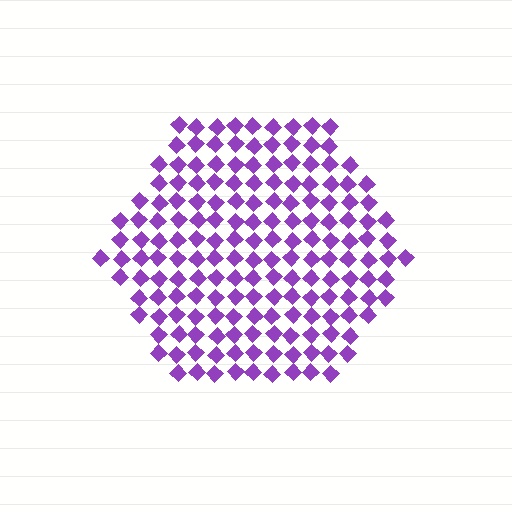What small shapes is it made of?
It is made of small diamonds.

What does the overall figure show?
The overall figure shows a hexagon.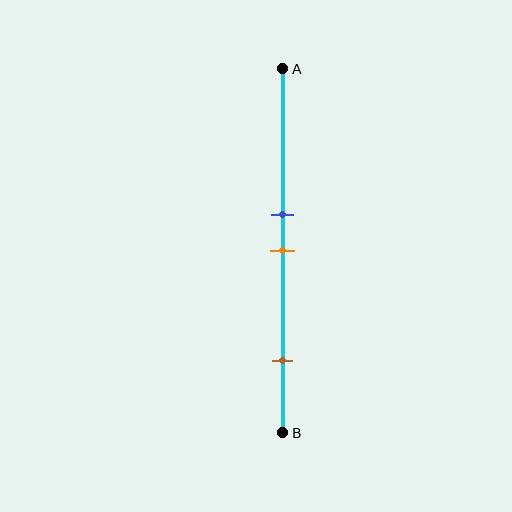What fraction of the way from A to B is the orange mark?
The orange mark is approximately 50% (0.5) of the way from A to B.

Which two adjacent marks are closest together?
The blue and orange marks are the closest adjacent pair.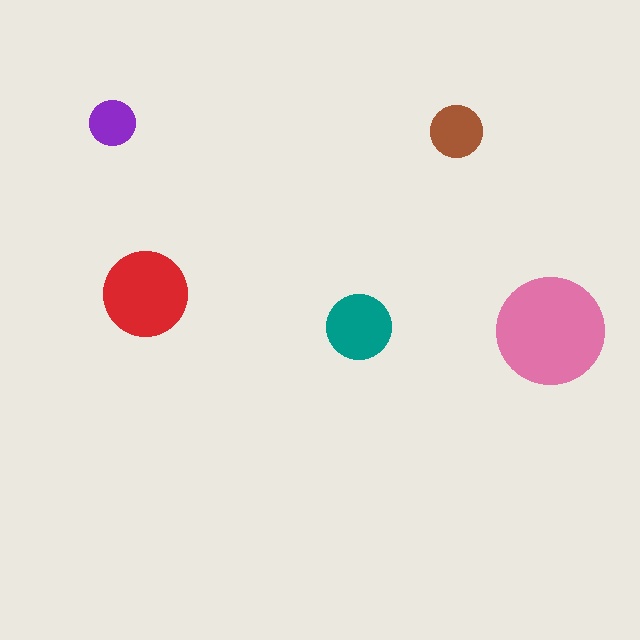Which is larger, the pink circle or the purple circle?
The pink one.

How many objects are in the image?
There are 5 objects in the image.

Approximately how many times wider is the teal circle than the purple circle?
About 1.5 times wider.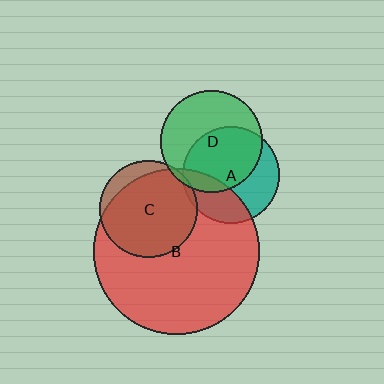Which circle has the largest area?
Circle B (red).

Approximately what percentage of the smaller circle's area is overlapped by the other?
Approximately 85%.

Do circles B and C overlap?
Yes.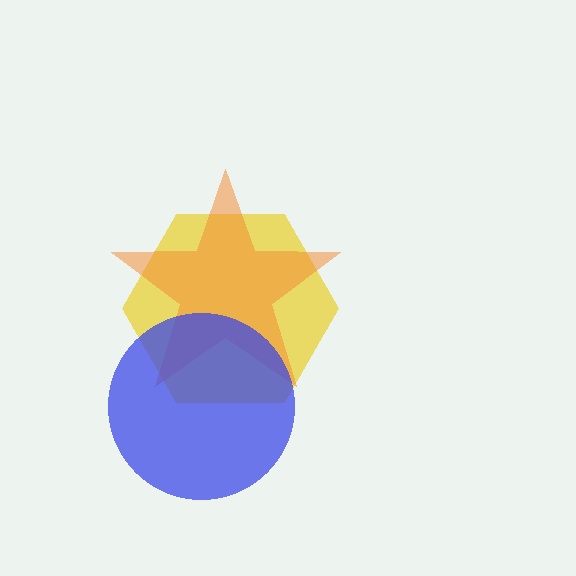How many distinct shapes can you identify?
There are 3 distinct shapes: a yellow hexagon, an orange star, a blue circle.